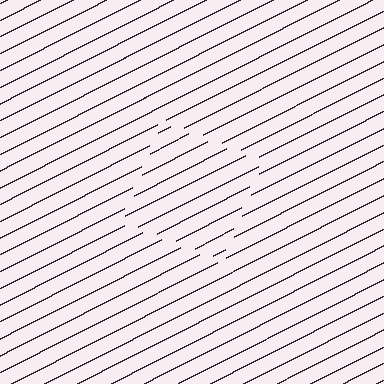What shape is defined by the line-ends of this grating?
An illusory square. The interior of the shape contains the same grating, shifted by half a period — the contour is defined by the phase discontinuity where line-ends from the inner and outer gratings abut.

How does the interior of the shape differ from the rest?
The interior of the shape contains the same grating, shifted by half a period — the contour is defined by the phase discontinuity where line-ends from the inner and outer gratings abut.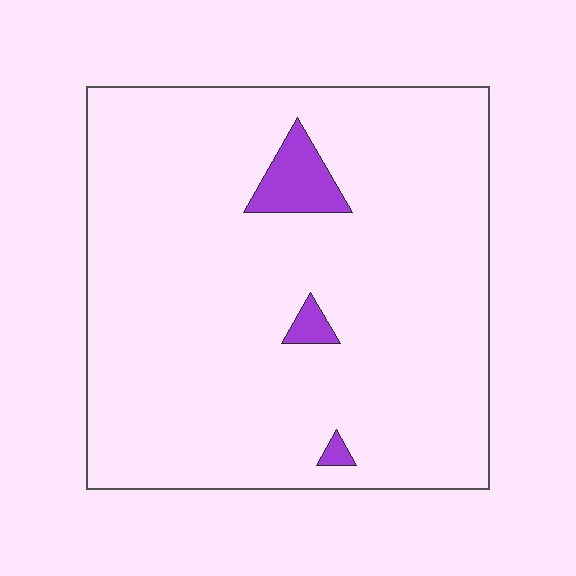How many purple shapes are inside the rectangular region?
3.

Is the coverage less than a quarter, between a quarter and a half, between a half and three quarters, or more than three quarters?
Less than a quarter.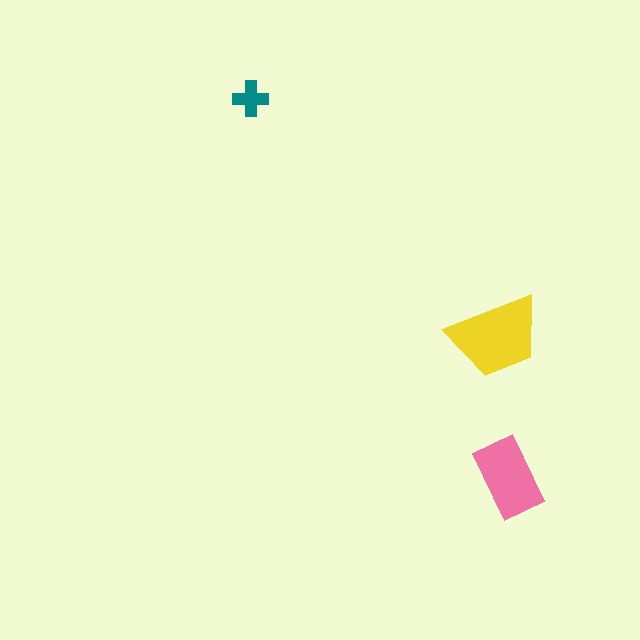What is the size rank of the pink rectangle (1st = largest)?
2nd.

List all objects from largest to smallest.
The yellow trapezoid, the pink rectangle, the teal cross.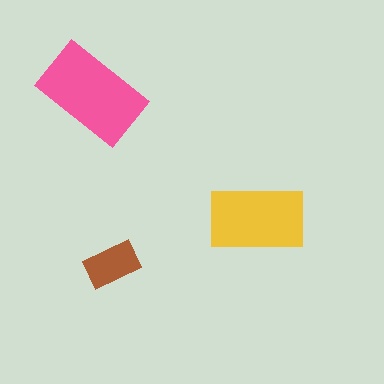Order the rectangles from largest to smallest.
the pink one, the yellow one, the brown one.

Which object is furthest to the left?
The pink rectangle is leftmost.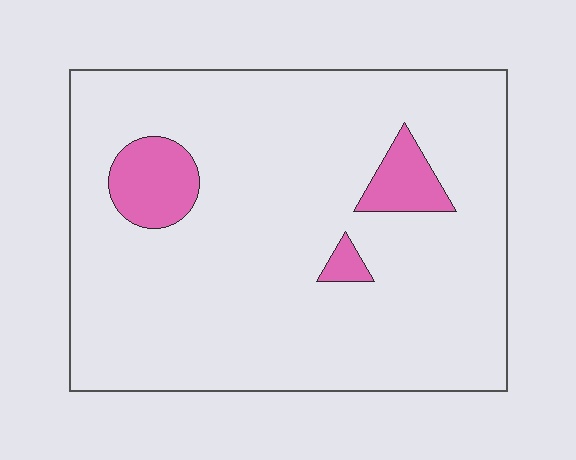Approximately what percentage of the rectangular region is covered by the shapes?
Approximately 10%.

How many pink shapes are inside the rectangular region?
3.